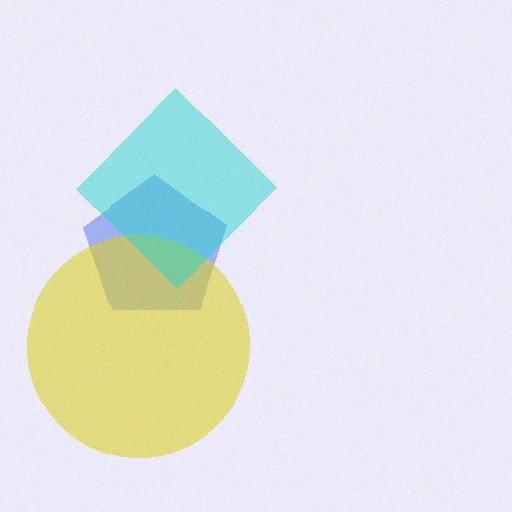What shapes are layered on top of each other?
The layered shapes are: a blue pentagon, a yellow circle, a cyan diamond.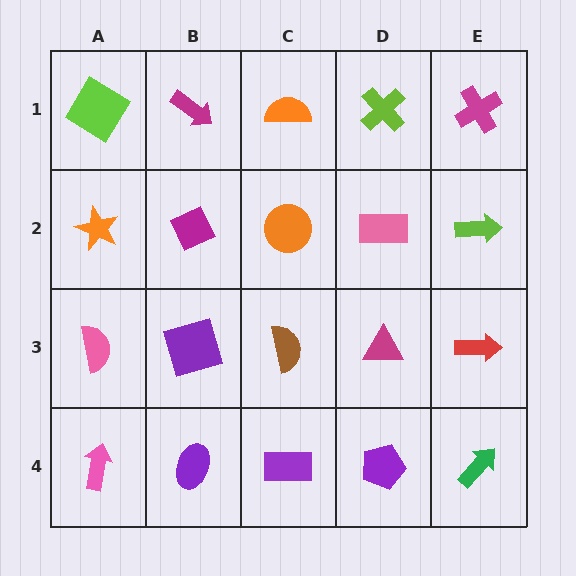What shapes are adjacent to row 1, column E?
A lime arrow (row 2, column E), a lime cross (row 1, column D).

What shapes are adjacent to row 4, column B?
A purple square (row 3, column B), a pink arrow (row 4, column A), a purple rectangle (row 4, column C).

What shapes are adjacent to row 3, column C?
An orange circle (row 2, column C), a purple rectangle (row 4, column C), a purple square (row 3, column B), a magenta triangle (row 3, column D).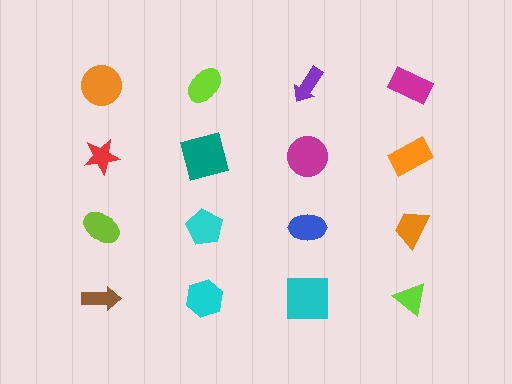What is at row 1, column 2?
A lime ellipse.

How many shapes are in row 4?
4 shapes.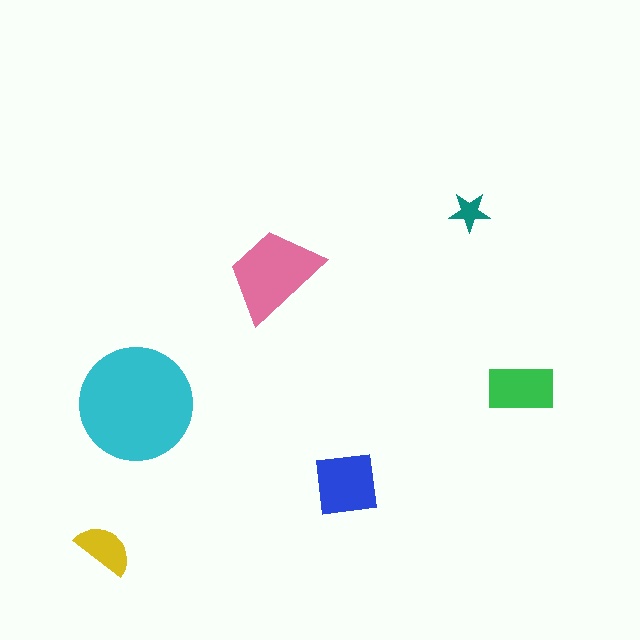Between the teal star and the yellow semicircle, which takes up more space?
The yellow semicircle.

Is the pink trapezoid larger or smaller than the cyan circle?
Smaller.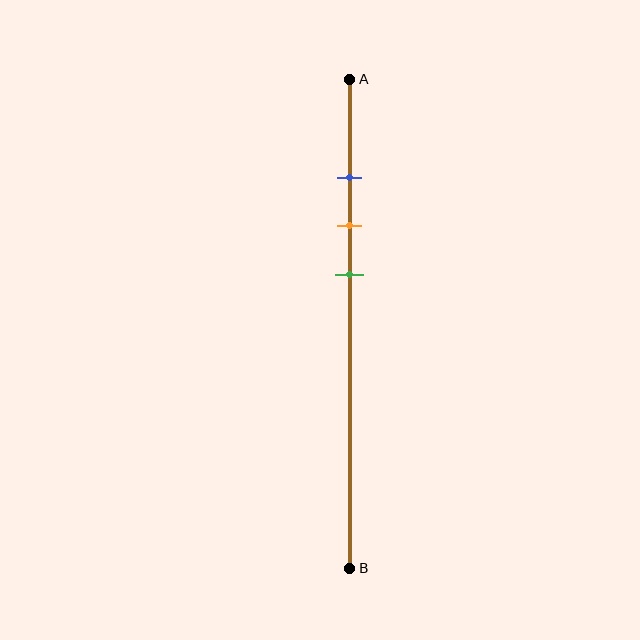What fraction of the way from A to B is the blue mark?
The blue mark is approximately 20% (0.2) of the way from A to B.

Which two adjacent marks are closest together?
The blue and orange marks are the closest adjacent pair.